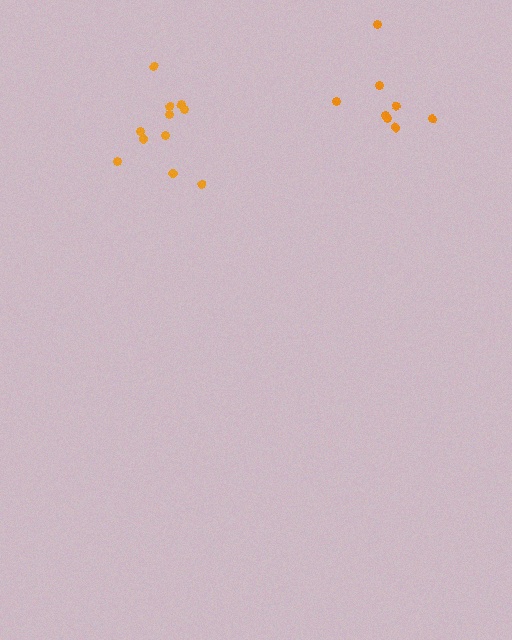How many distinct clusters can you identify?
There are 2 distinct clusters.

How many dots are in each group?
Group 1: 11 dots, Group 2: 8 dots (19 total).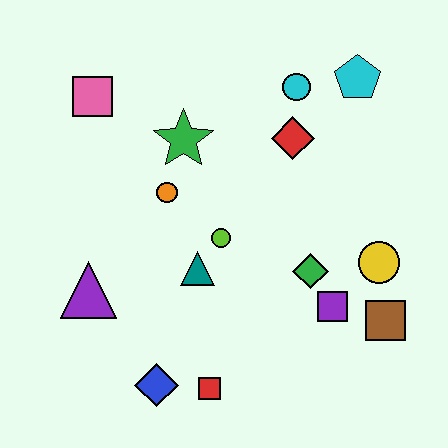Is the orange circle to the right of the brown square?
No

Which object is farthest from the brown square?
The pink square is farthest from the brown square.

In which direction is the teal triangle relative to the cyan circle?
The teal triangle is below the cyan circle.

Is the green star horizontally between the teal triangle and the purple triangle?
Yes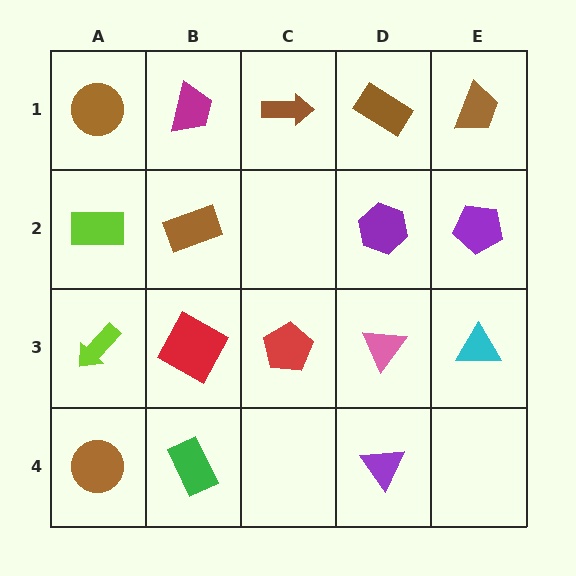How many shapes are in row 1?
5 shapes.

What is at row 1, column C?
A brown arrow.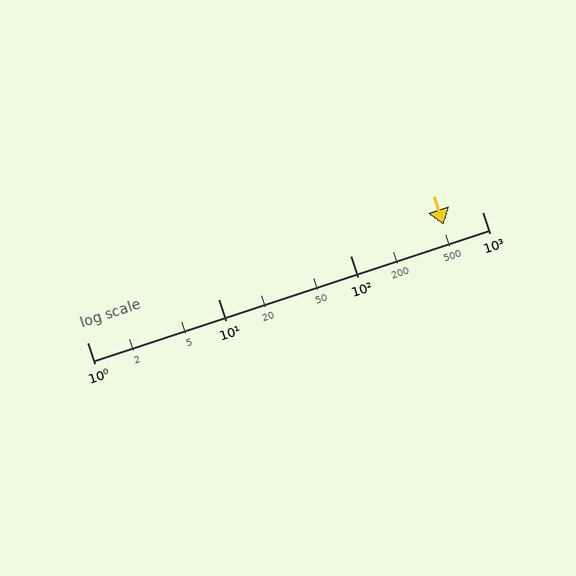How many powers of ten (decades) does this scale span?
The scale spans 3 decades, from 1 to 1000.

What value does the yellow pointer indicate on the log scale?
The pointer indicates approximately 510.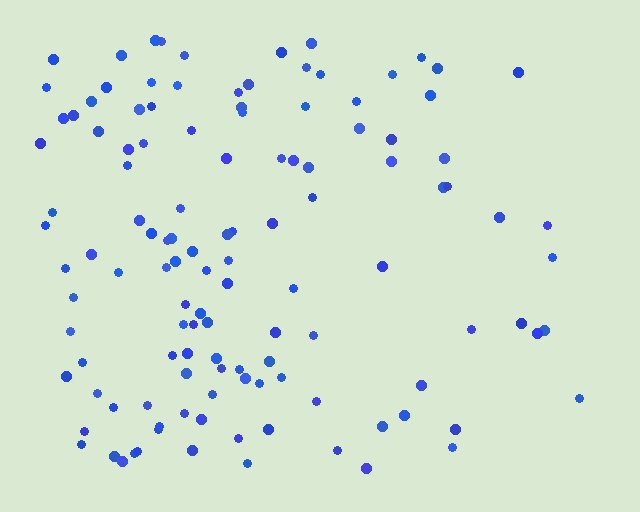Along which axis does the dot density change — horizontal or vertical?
Horizontal.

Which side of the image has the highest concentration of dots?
The left.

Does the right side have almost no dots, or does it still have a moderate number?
Still a moderate number, just noticeably fewer than the left.